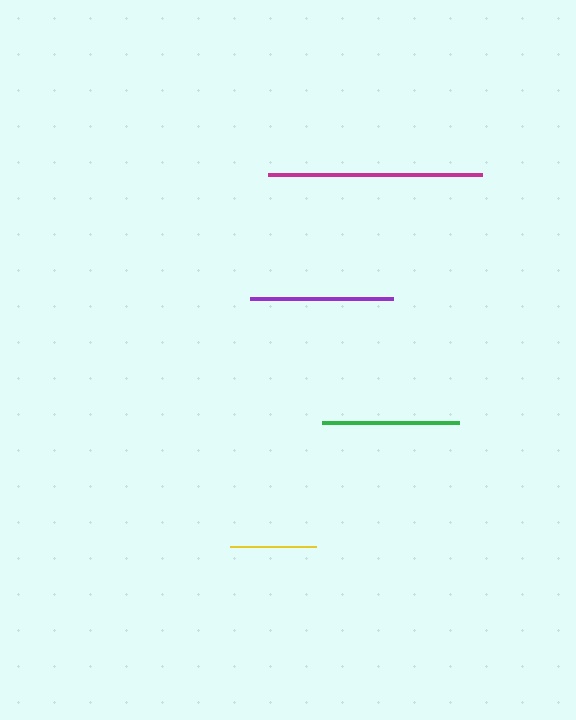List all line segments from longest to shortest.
From longest to shortest: magenta, purple, green, yellow.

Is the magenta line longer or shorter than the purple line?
The magenta line is longer than the purple line.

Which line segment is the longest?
The magenta line is the longest at approximately 214 pixels.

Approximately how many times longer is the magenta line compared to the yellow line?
The magenta line is approximately 2.5 times the length of the yellow line.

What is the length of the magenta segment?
The magenta segment is approximately 214 pixels long.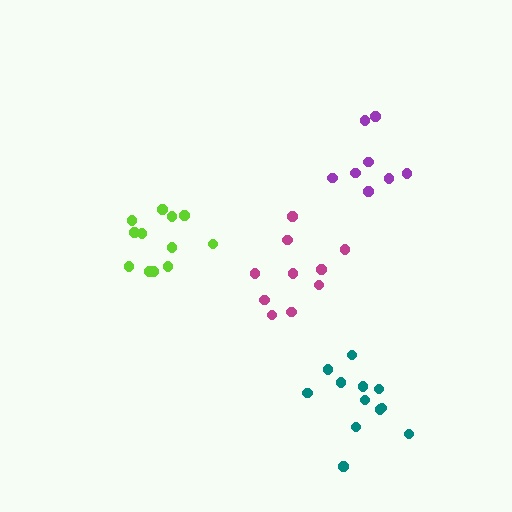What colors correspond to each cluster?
The clusters are colored: magenta, teal, purple, lime.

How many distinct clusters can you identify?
There are 4 distinct clusters.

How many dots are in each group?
Group 1: 10 dots, Group 2: 12 dots, Group 3: 8 dots, Group 4: 12 dots (42 total).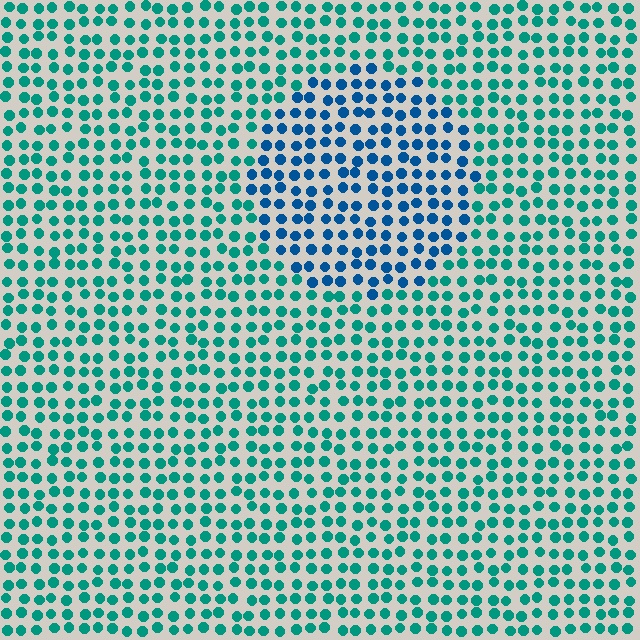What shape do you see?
I see a circle.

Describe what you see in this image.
The image is filled with small teal elements in a uniform arrangement. A circle-shaped region is visible where the elements are tinted to a slightly different hue, forming a subtle color boundary.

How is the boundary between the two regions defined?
The boundary is defined purely by a slight shift in hue (about 37 degrees). Spacing, size, and orientation are identical on both sides.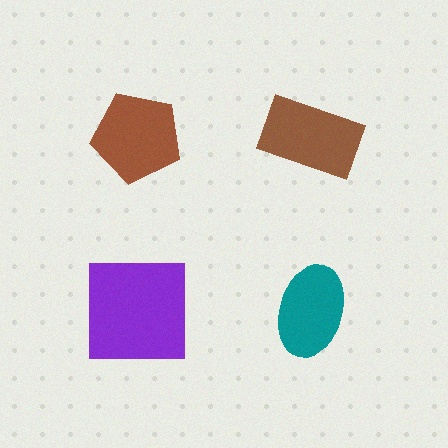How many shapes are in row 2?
2 shapes.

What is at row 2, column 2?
A teal ellipse.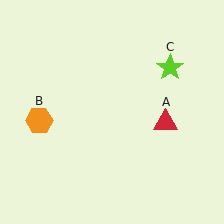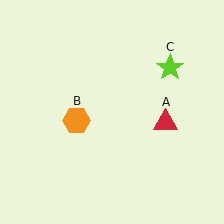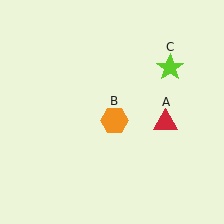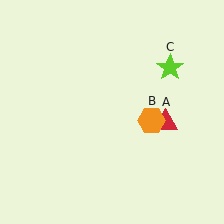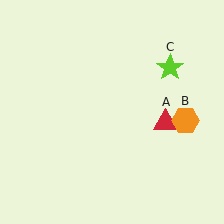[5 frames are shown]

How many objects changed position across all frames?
1 object changed position: orange hexagon (object B).